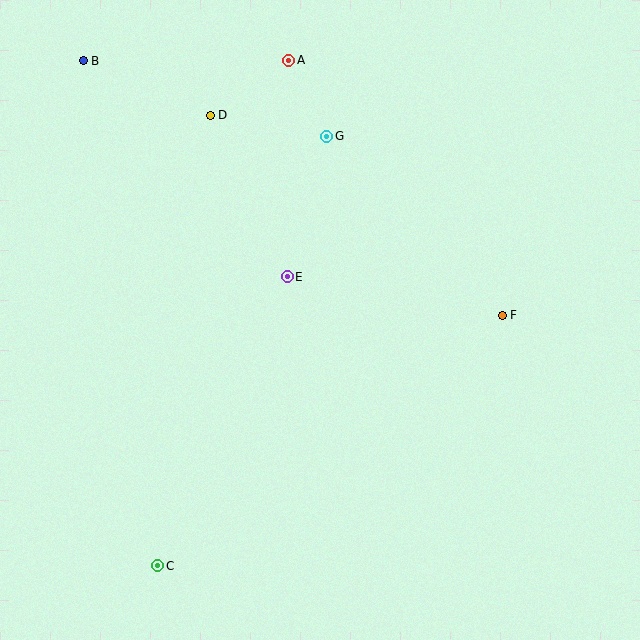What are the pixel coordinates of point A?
Point A is at (289, 60).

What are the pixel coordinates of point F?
Point F is at (502, 315).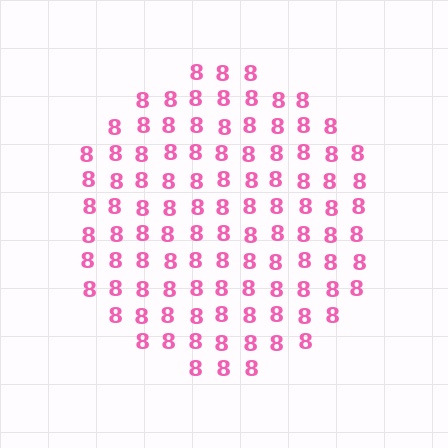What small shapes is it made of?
It is made of small digit 8's.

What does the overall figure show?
The overall figure shows a circle.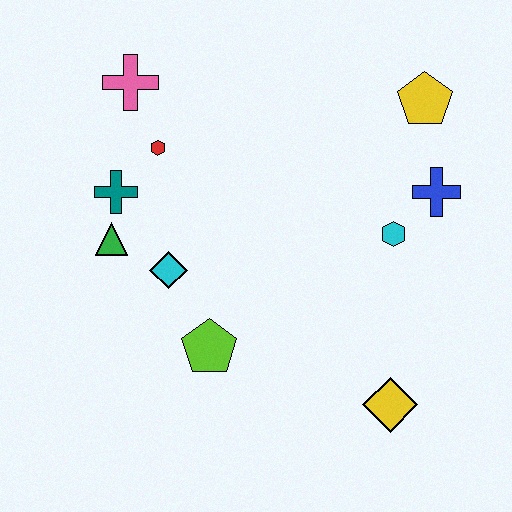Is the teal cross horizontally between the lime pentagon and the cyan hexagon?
No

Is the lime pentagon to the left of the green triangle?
No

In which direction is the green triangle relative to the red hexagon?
The green triangle is below the red hexagon.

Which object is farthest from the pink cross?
The yellow diamond is farthest from the pink cross.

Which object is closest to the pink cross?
The red hexagon is closest to the pink cross.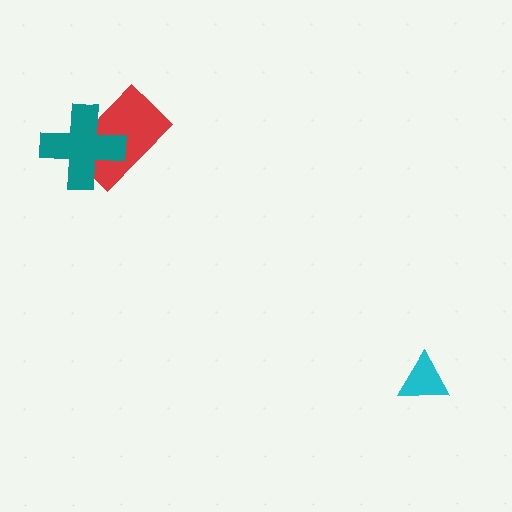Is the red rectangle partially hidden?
Yes, it is partially covered by another shape.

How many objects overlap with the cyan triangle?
0 objects overlap with the cyan triangle.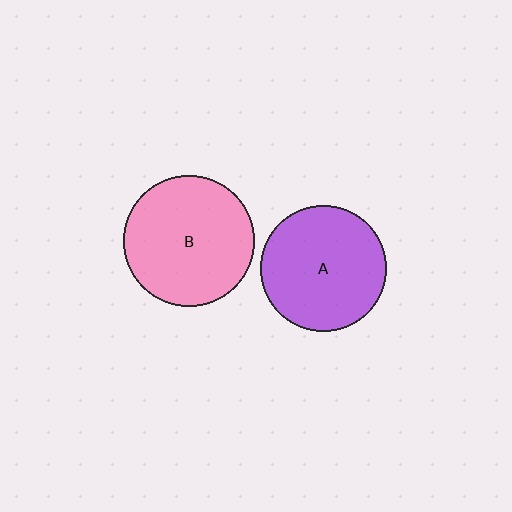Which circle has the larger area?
Circle B (pink).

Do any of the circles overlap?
No, none of the circles overlap.